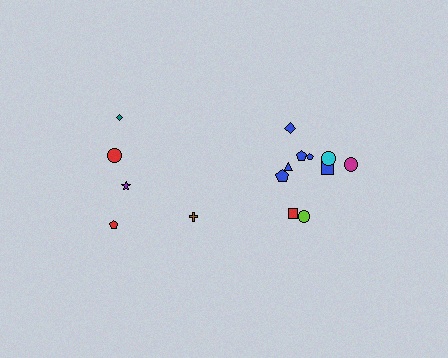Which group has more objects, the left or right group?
The right group.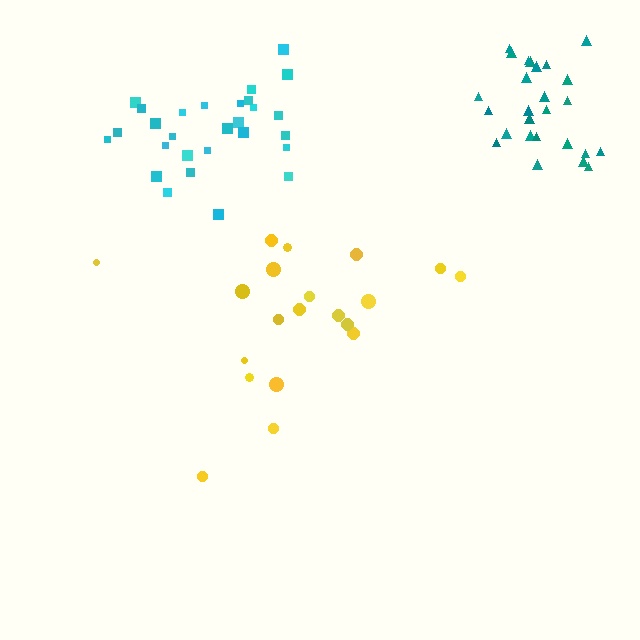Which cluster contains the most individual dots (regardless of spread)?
Cyan (28).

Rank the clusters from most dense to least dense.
cyan, teal, yellow.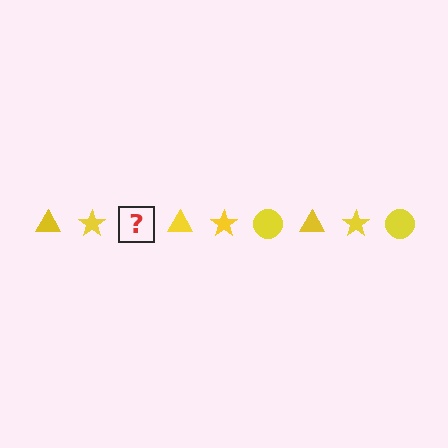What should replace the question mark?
The question mark should be replaced with a yellow circle.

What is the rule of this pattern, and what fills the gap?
The rule is that the pattern cycles through triangle, star, circle shapes in yellow. The gap should be filled with a yellow circle.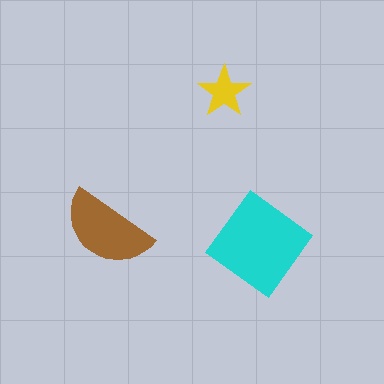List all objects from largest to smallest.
The cyan diamond, the brown semicircle, the yellow star.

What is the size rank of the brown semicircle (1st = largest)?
2nd.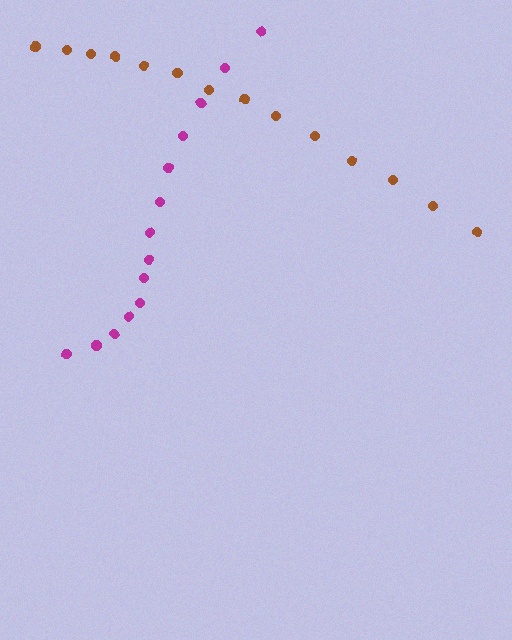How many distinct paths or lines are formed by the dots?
There are 2 distinct paths.